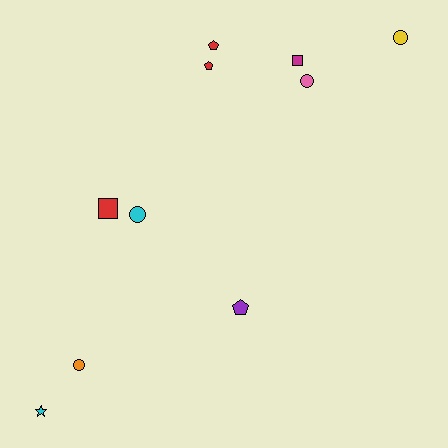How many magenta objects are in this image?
There is 1 magenta object.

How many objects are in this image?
There are 10 objects.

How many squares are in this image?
There are 2 squares.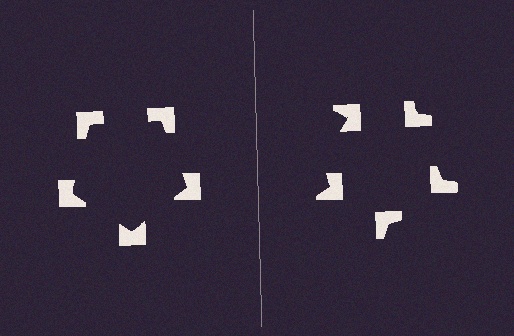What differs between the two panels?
The notched squares are positioned identically on both sides; only the wedge orientations differ. On the left they align to a pentagon; on the right they are misaligned.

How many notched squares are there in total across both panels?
10 — 5 on each side.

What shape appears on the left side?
An illusory pentagon.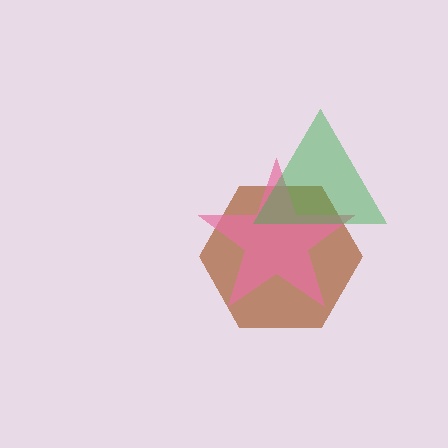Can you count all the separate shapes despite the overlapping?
Yes, there are 3 separate shapes.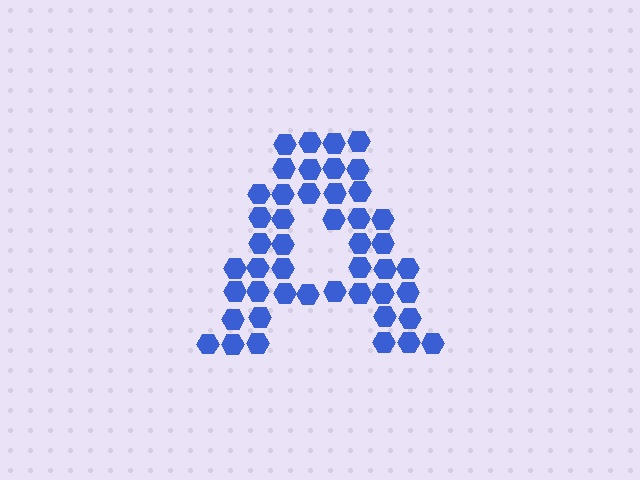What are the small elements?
The small elements are hexagons.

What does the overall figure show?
The overall figure shows the letter A.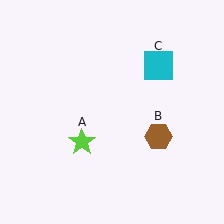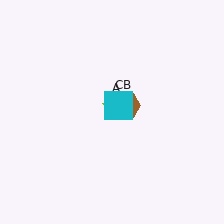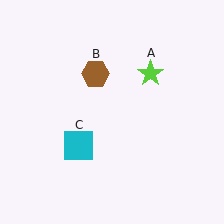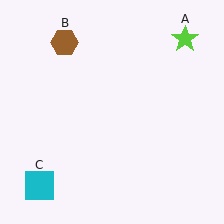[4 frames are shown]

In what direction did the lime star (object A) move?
The lime star (object A) moved up and to the right.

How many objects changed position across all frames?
3 objects changed position: lime star (object A), brown hexagon (object B), cyan square (object C).